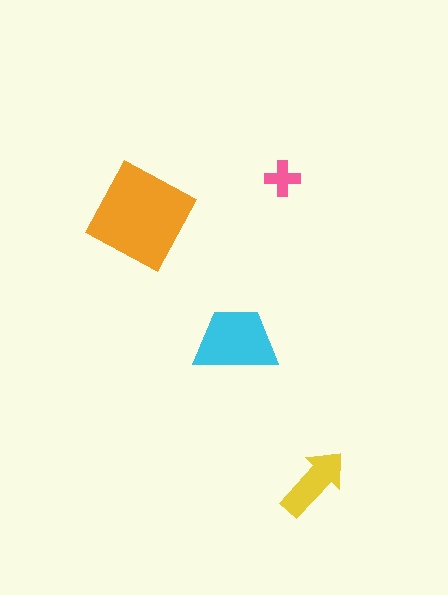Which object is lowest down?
The yellow arrow is bottommost.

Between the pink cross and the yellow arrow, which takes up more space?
The yellow arrow.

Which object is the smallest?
The pink cross.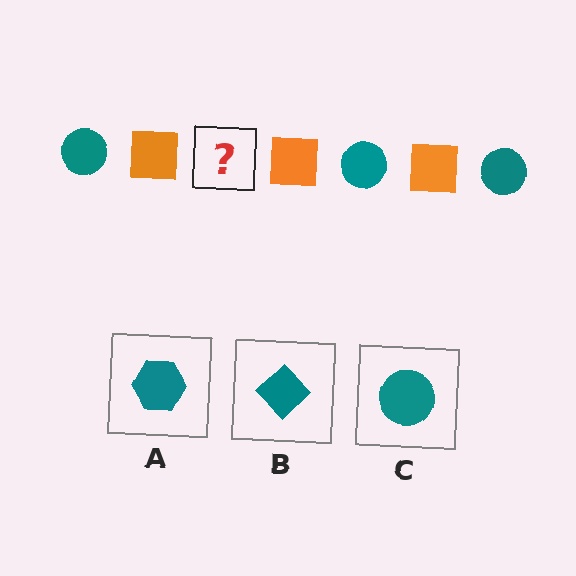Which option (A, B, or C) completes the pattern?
C.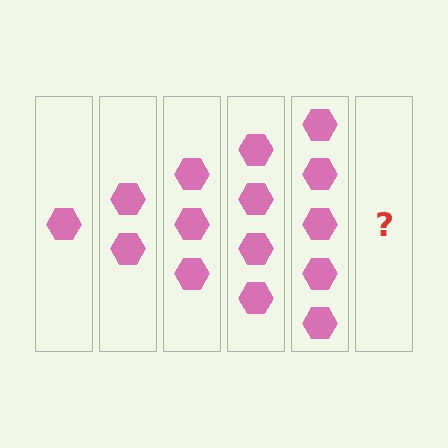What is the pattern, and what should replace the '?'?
The pattern is that each step adds one more hexagon. The '?' should be 6 hexagons.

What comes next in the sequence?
The next element should be 6 hexagons.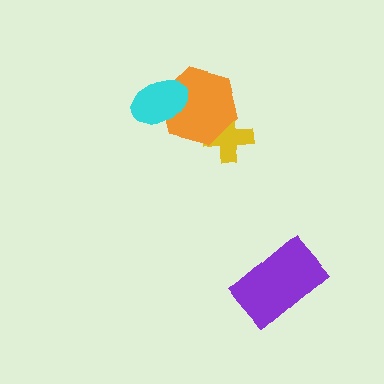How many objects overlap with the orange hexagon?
2 objects overlap with the orange hexagon.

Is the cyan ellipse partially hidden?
No, no other shape covers it.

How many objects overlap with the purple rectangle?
0 objects overlap with the purple rectangle.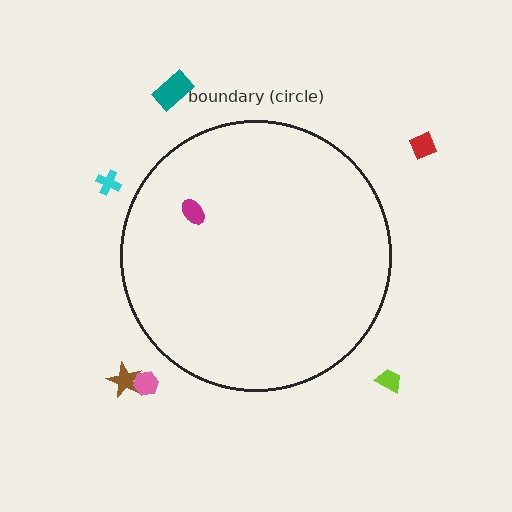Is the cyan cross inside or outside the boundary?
Outside.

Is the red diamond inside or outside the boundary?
Outside.